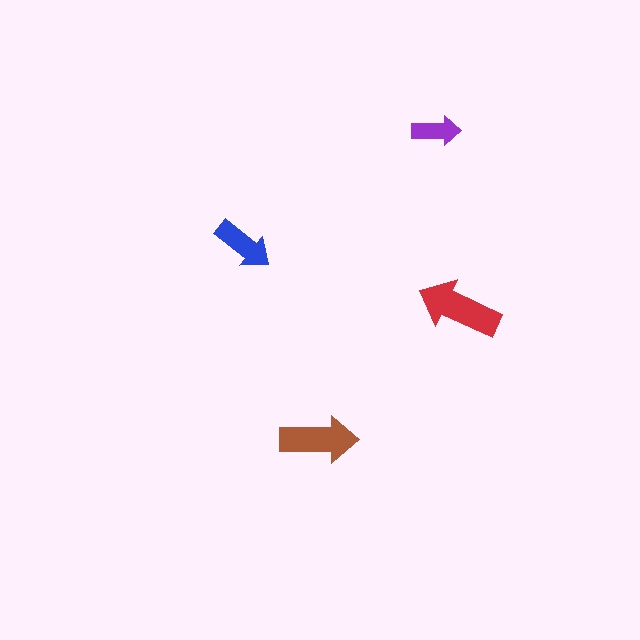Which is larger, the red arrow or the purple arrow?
The red one.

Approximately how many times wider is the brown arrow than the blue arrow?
About 1.5 times wider.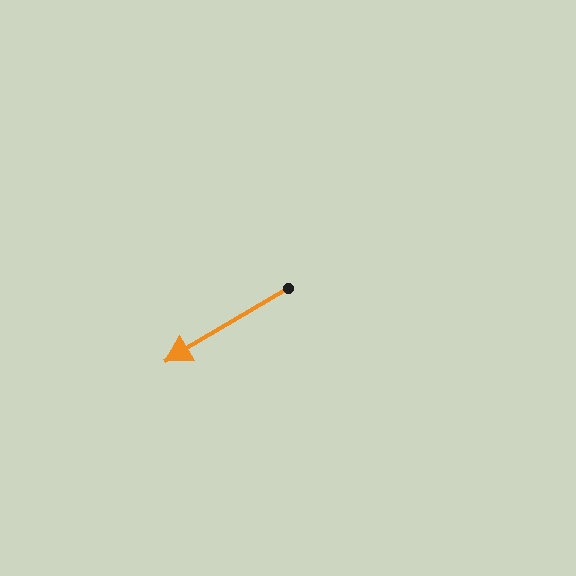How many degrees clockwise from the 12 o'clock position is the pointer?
Approximately 239 degrees.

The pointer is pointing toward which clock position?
Roughly 8 o'clock.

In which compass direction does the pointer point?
Southwest.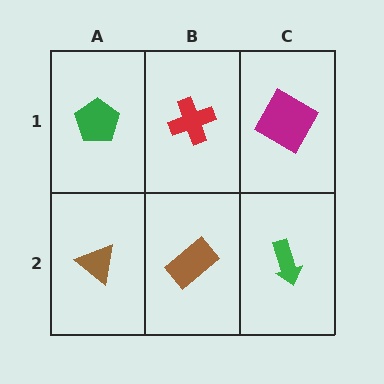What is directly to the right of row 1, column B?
A magenta square.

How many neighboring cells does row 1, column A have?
2.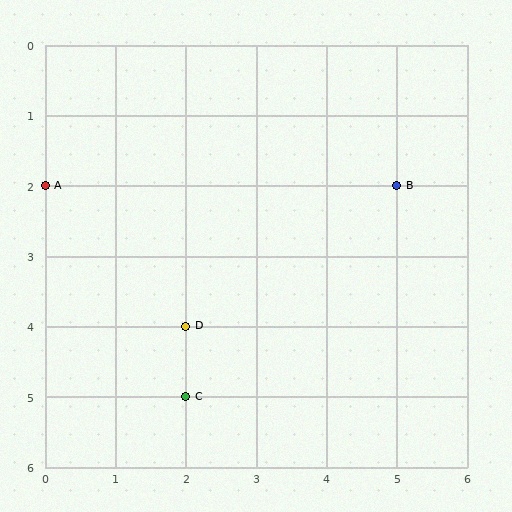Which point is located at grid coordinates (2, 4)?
Point D is at (2, 4).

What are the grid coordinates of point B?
Point B is at grid coordinates (5, 2).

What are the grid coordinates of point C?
Point C is at grid coordinates (2, 5).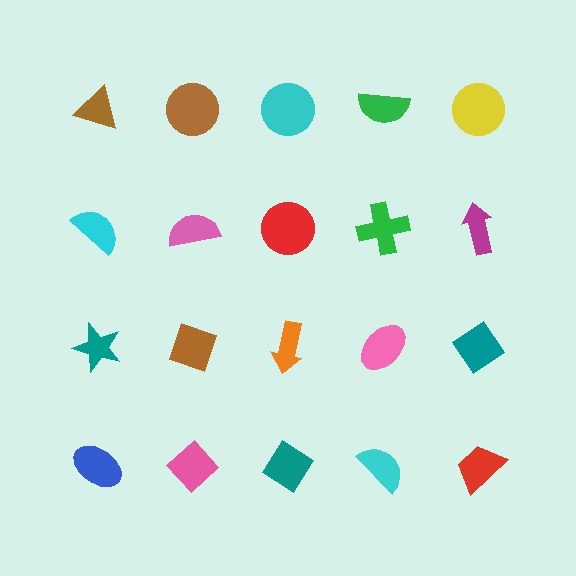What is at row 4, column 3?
A teal diamond.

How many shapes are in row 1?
5 shapes.